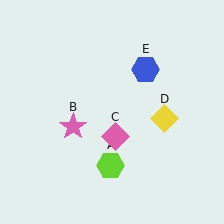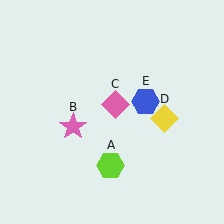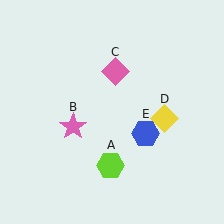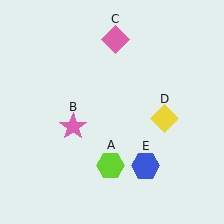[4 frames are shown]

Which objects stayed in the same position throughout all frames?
Lime hexagon (object A) and pink star (object B) and yellow diamond (object D) remained stationary.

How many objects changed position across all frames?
2 objects changed position: pink diamond (object C), blue hexagon (object E).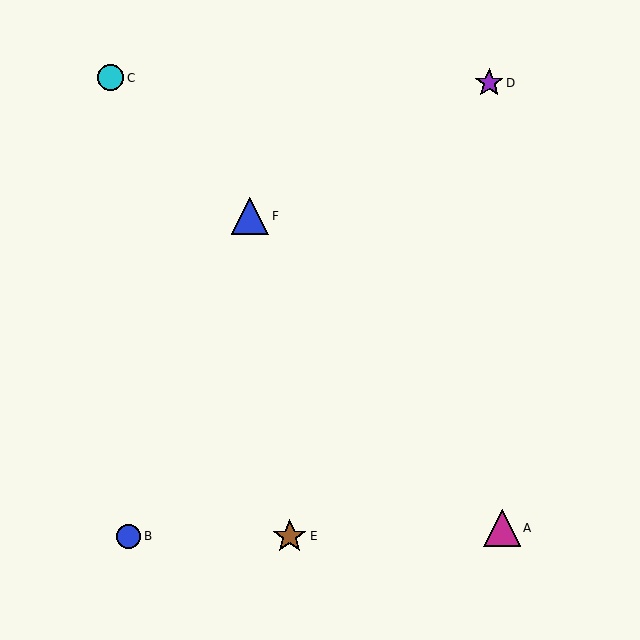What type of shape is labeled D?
Shape D is a purple star.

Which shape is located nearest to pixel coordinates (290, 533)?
The brown star (labeled E) at (290, 536) is nearest to that location.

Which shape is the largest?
The blue triangle (labeled F) is the largest.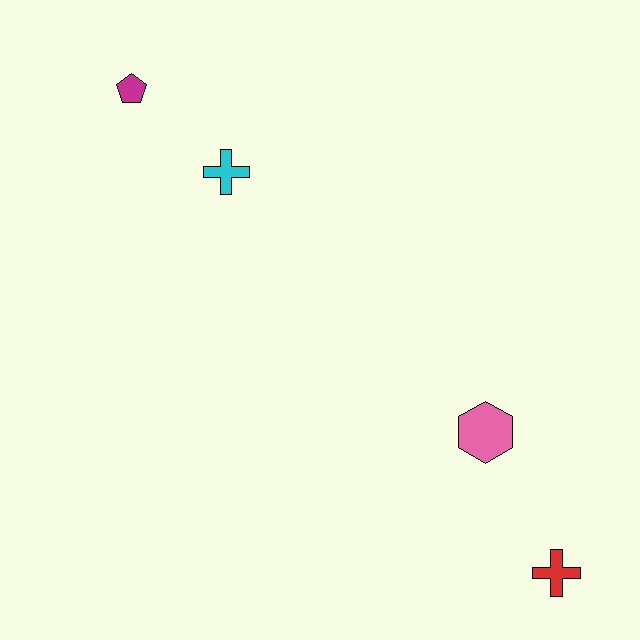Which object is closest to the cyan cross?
The magenta pentagon is closest to the cyan cross.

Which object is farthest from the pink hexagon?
The magenta pentagon is farthest from the pink hexagon.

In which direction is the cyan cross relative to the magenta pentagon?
The cyan cross is to the right of the magenta pentagon.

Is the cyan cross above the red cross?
Yes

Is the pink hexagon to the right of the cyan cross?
Yes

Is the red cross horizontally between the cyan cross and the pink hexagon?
No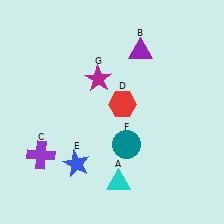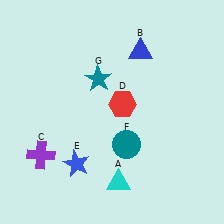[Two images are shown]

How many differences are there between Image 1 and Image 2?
There are 2 differences between the two images.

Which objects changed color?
B changed from purple to blue. G changed from magenta to teal.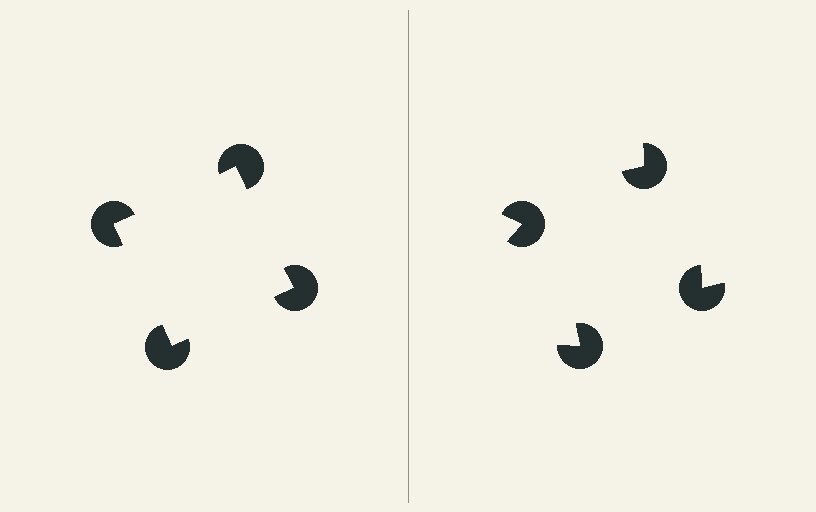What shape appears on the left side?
An illusory square.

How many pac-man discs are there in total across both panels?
8 — 4 on each side.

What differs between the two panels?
The pac-man discs are positioned identically on both sides; only the wedge orientations differ. On the left they align to a square; on the right they are misaligned.